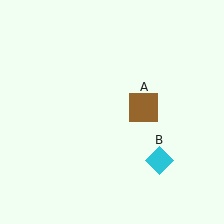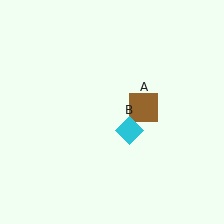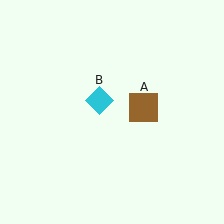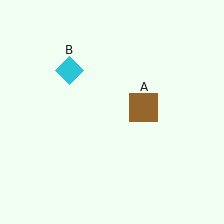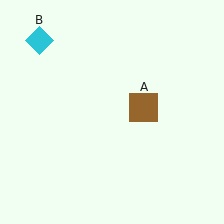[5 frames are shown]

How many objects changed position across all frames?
1 object changed position: cyan diamond (object B).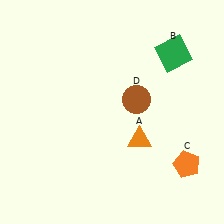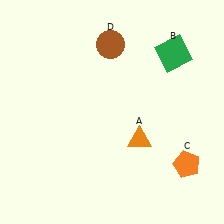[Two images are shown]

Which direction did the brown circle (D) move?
The brown circle (D) moved up.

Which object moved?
The brown circle (D) moved up.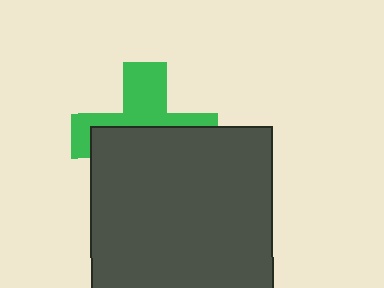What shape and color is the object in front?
The object in front is a dark gray square.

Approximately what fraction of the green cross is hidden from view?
Roughly 58% of the green cross is hidden behind the dark gray square.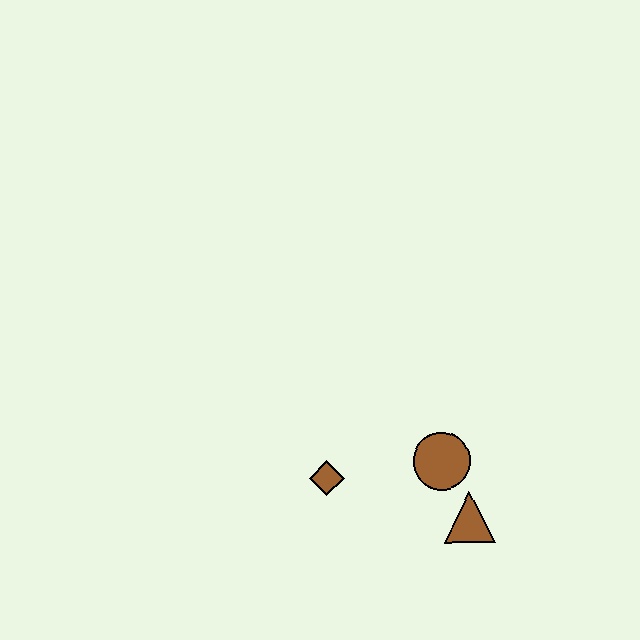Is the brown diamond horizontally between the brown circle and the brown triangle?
No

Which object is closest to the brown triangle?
The brown circle is closest to the brown triangle.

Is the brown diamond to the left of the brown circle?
Yes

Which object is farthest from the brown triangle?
The brown diamond is farthest from the brown triangle.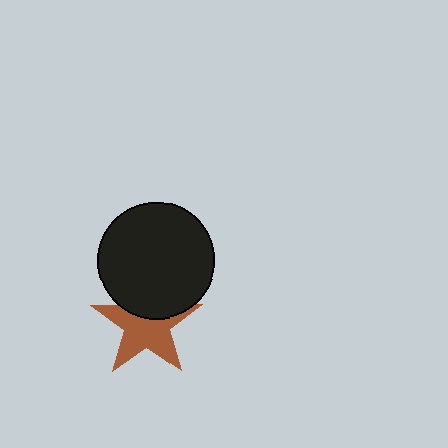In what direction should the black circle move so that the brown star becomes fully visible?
The black circle should move up. That is the shortest direction to clear the overlap and leave the brown star fully visible.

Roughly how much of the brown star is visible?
Most of it is visible (roughly 66%).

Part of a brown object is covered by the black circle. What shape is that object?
It is a star.